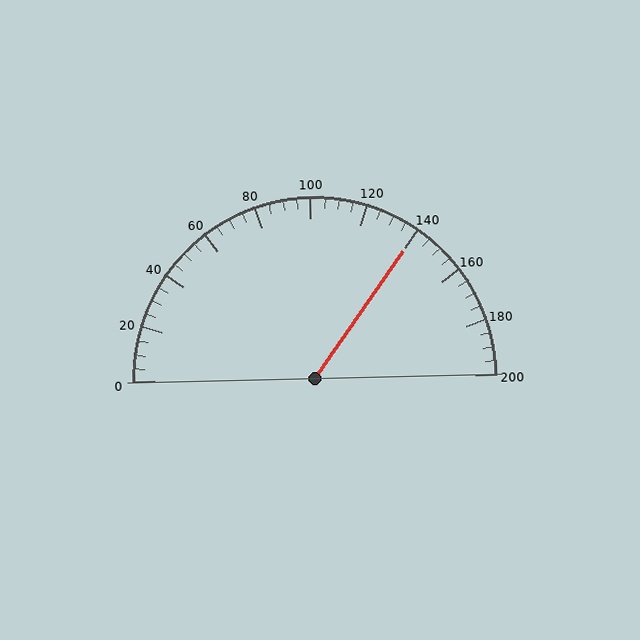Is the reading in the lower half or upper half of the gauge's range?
The reading is in the upper half of the range (0 to 200).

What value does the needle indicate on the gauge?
The needle indicates approximately 140.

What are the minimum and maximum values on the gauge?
The gauge ranges from 0 to 200.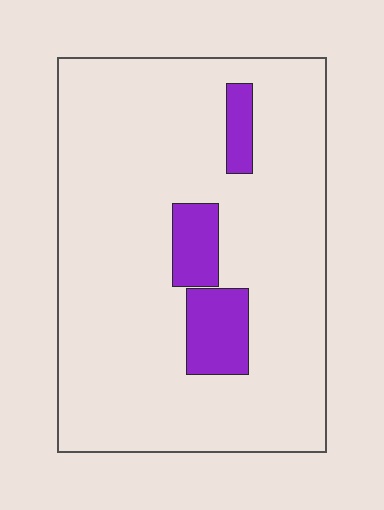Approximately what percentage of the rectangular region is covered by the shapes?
Approximately 10%.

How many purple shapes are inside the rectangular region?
3.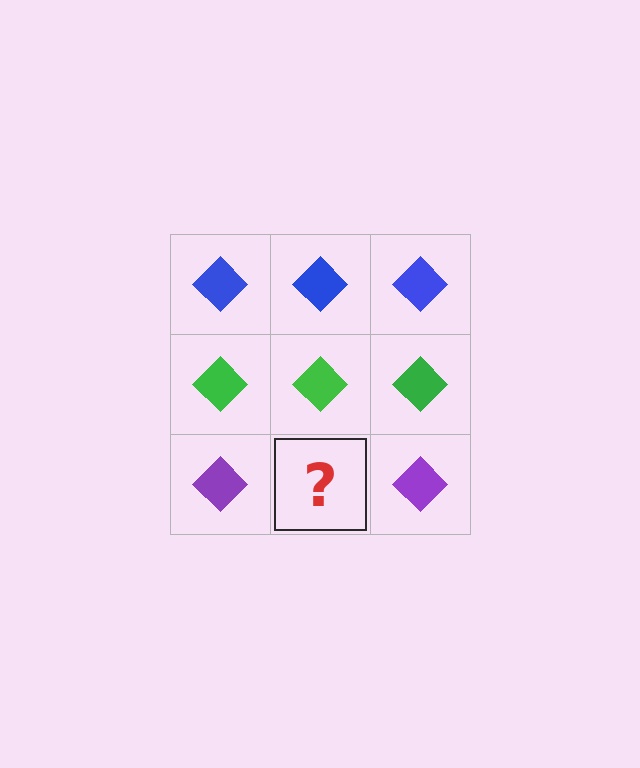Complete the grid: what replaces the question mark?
The question mark should be replaced with a purple diamond.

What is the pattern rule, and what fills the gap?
The rule is that each row has a consistent color. The gap should be filled with a purple diamond.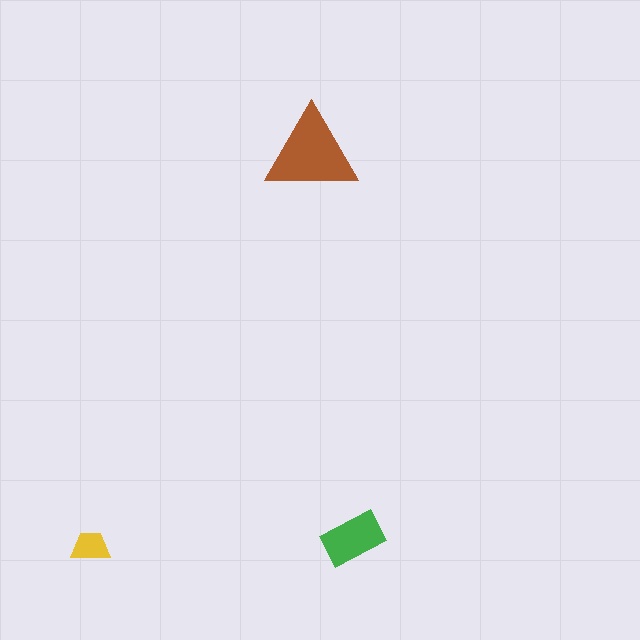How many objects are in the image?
There are 3 objects in the image.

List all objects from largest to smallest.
The brown triangle, the green rectangle, the yellow trapezoid.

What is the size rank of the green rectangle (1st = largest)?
2nd.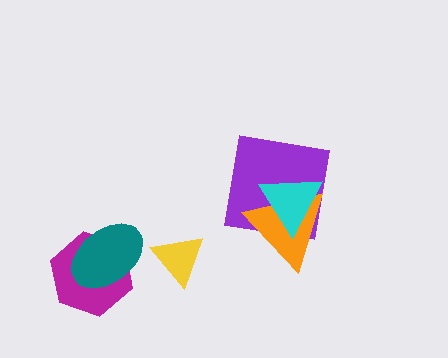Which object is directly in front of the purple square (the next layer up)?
The orange triangle is directly in front of the purple square.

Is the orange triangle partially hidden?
Yes, it is partially covered by another shape.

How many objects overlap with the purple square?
2 objects overlap with the purple square.